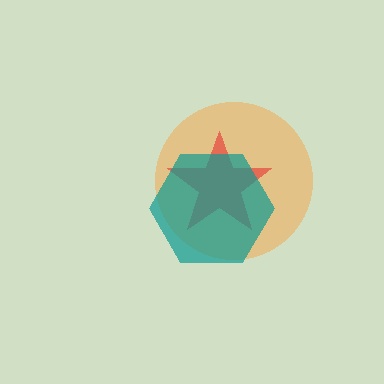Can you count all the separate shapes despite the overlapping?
Yes, there are 3 separate shapes.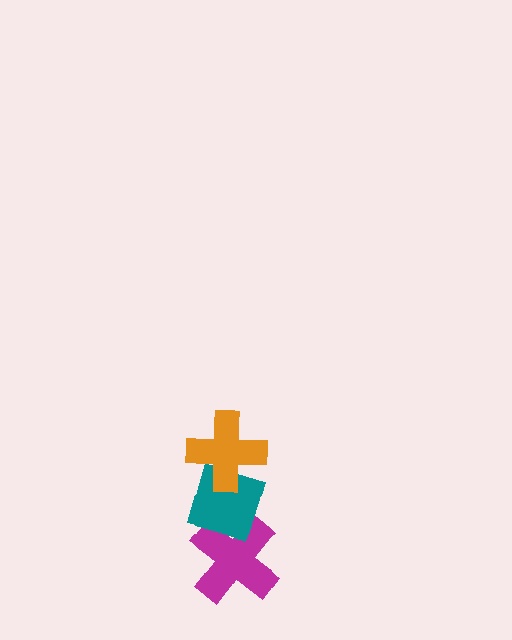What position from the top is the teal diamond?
The teal diamond is 2nd from the top.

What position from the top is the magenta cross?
The magenta cross is 3rd from the top.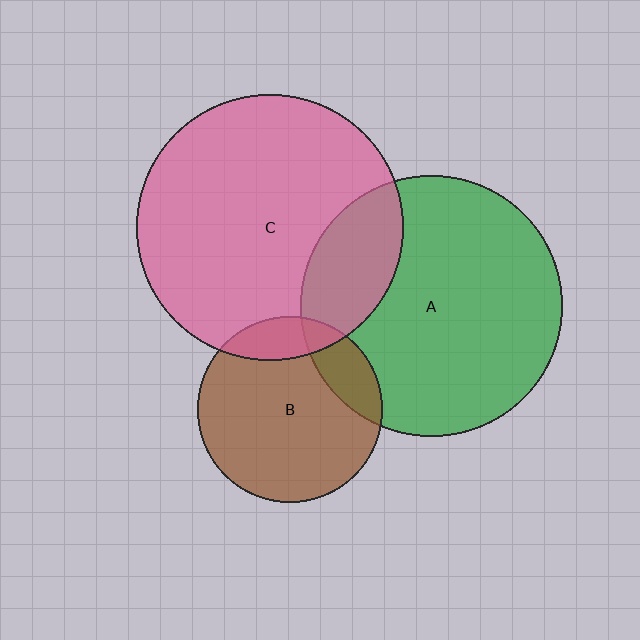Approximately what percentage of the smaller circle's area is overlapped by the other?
Approximately 15%.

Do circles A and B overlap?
Yes.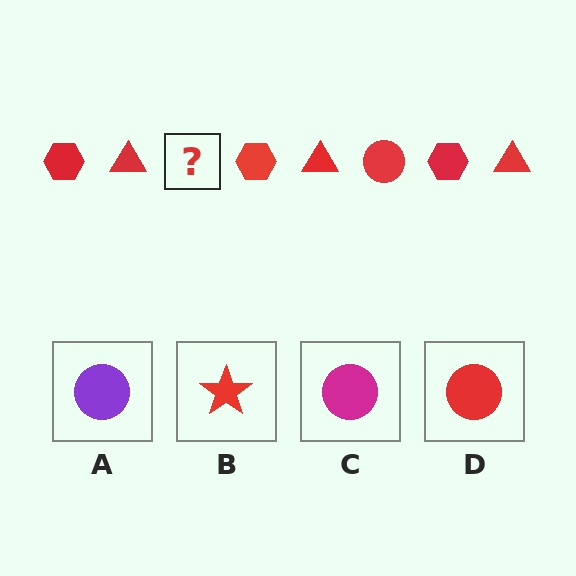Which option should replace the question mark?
Option D.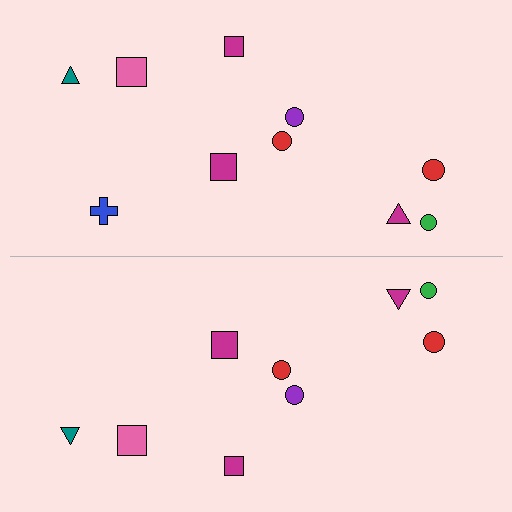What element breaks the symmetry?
A blue cross is missing from the bottom side.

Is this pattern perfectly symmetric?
No, the pattern is not perfectly symmetric. A blue cross is missing from the bottom side.